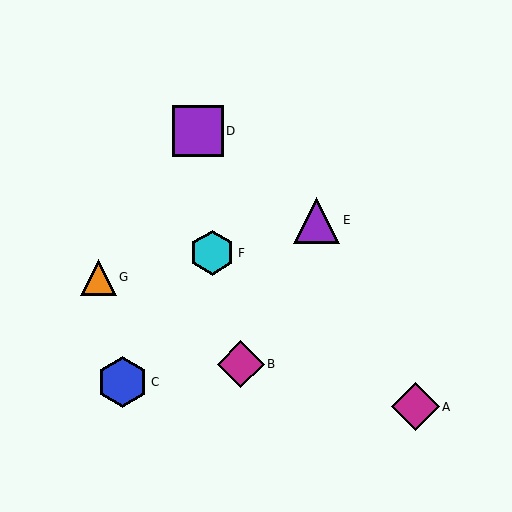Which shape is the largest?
The purple square (labeled D) is the largest.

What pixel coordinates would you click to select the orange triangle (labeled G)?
Click at (98, 277) to select the orange triangle G.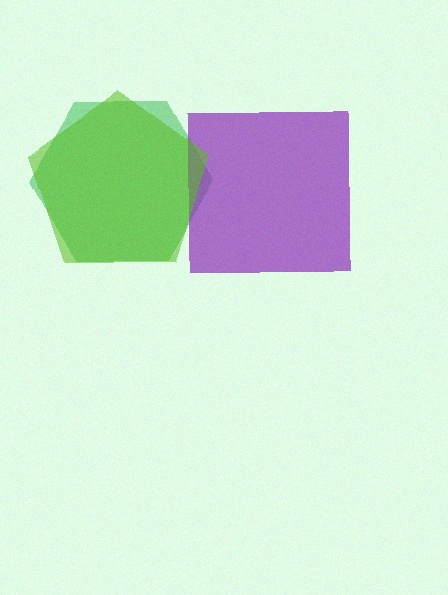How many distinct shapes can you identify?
There are 3 distinct shapes: a green hexagon, a purple square, a lime pentagon.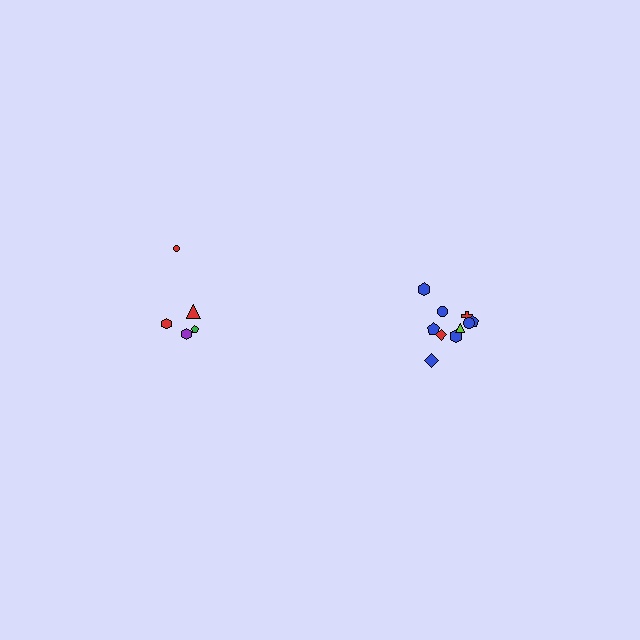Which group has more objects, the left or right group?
The right group.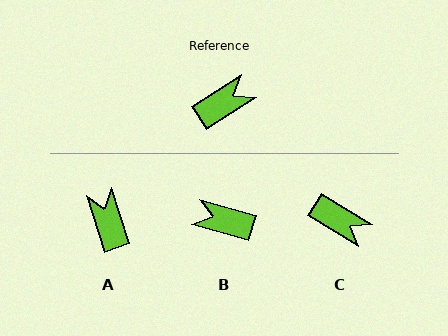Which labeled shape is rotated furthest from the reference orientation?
B, about 131 degrees away.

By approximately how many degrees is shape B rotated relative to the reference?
Approximately 131 degrees counter-clockwise.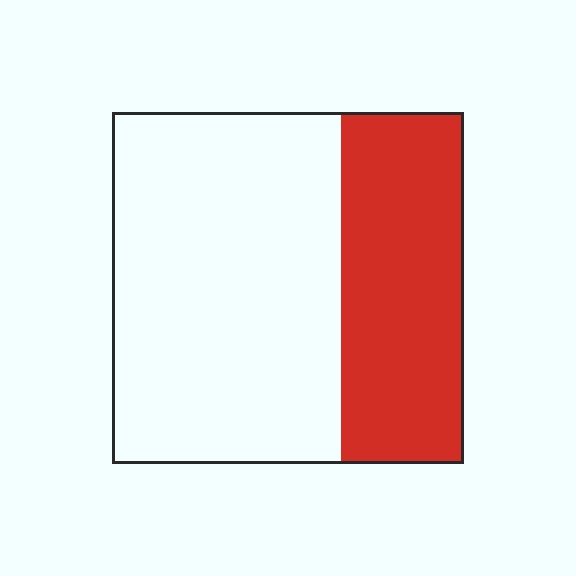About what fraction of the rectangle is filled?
About one third (1/3).